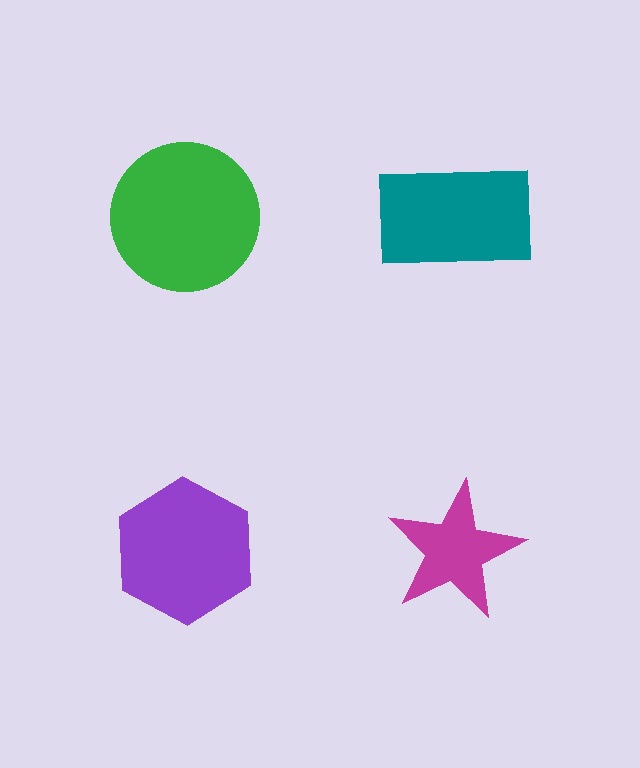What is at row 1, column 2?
A teal rectangle.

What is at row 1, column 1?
A green circle.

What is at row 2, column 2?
A magenta star.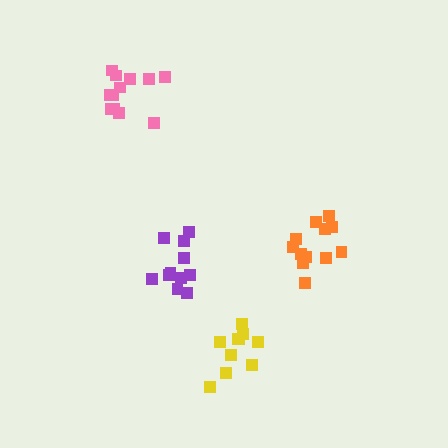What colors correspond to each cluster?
The clusters are colored: yellow, orange, pink, purple.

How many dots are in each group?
Group 1: 10 dots, Group 2: 12 dots, Group 3: 12 dots, Group 4: 11 dots (45 total).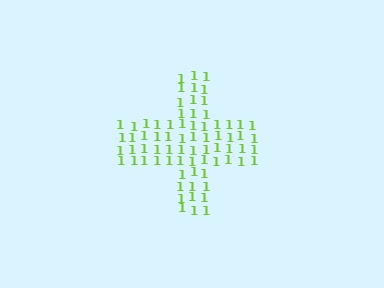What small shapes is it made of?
It is made of small digit 1's.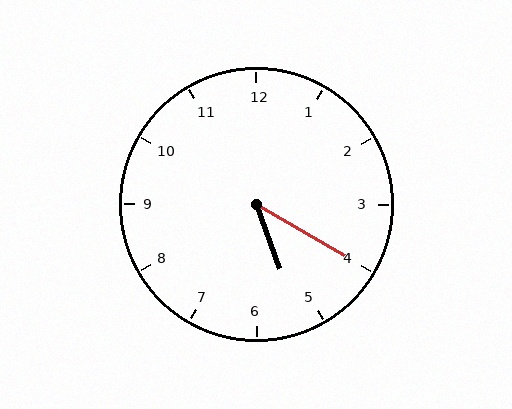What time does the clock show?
5:20.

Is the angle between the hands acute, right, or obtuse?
It is acute.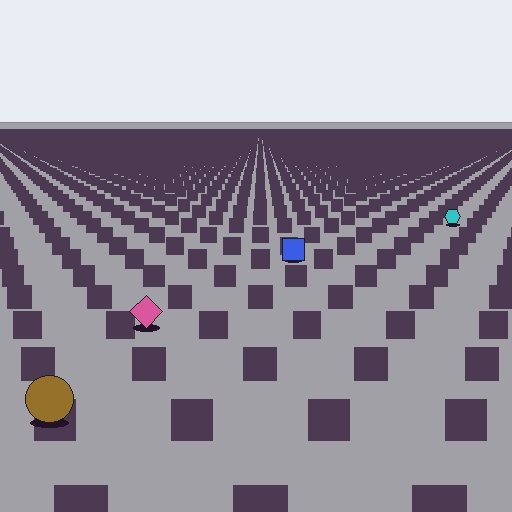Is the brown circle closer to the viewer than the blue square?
Yes. The brown circle is closer — you can tell from the texture gradient: the ground texture is coarser near it.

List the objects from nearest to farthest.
From nearest to farthest: the brown circle, the pink diamond, the blue square, the cyan hexagon.